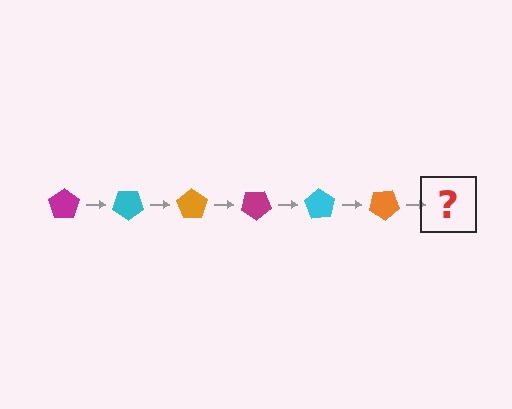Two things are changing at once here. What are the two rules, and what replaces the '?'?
The two rules are that it rotates 35 degrees each step and the color cycles through magenta, cyan, and orange. The '?' should be a magenta pentagon, rotated 210 degrees from the start.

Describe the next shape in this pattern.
It should be a magenta pentagon, rotated 210 degrees from the start.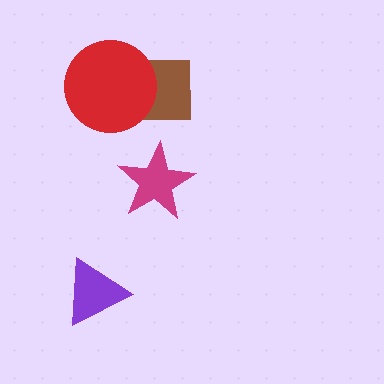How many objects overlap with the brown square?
1 object overlaps with the brown square.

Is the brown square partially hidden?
Yes, it is partially covered by another shape.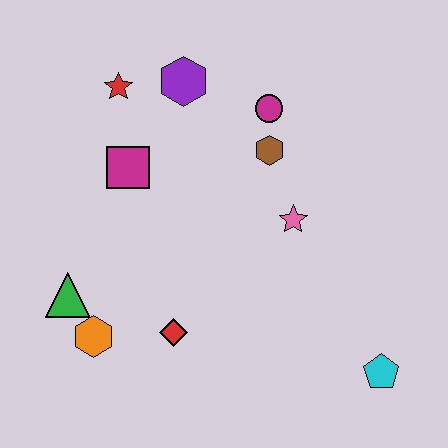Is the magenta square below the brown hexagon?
Yes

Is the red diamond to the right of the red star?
Yes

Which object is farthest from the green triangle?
The cyan pentagon is farthest from the green triangle.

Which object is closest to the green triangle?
The orange hexagon is closest to the green triangle.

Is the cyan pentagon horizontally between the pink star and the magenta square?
No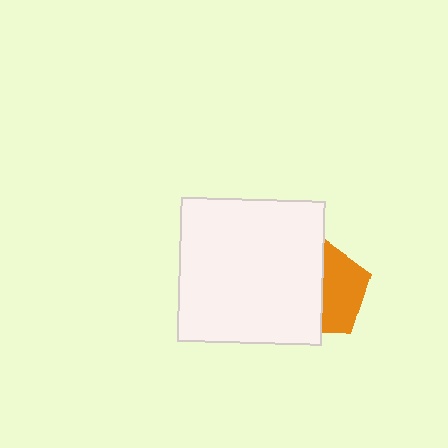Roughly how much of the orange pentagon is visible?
About half of it is visible (roughly 46%).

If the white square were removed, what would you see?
You would see the complete orange pentagon.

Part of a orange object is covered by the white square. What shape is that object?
It is a pentagon.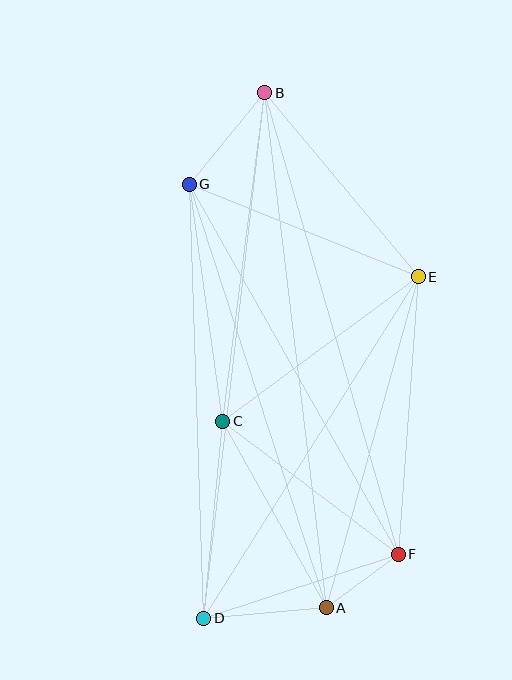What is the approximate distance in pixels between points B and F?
The distance between B and F is approximately 480 pixels.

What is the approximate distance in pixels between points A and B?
The distance between A and B is approximately 518 pixels.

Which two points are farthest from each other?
Points B and D are farthest from each other.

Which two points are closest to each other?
Points A and F are closest to each other.